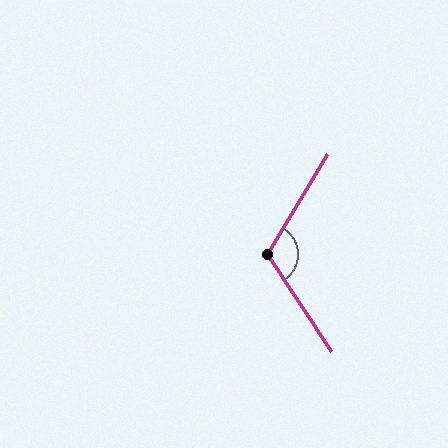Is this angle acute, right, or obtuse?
It is obtuse.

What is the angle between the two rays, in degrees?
Approximately 115 degrees.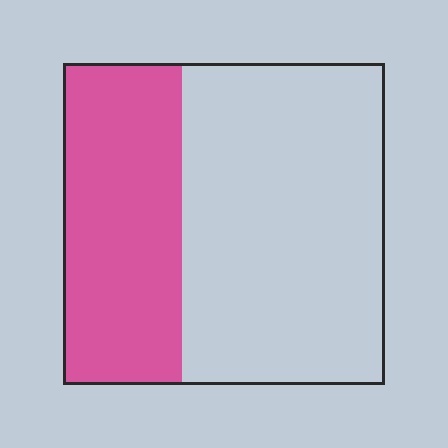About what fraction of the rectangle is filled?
About three eighths (3/8).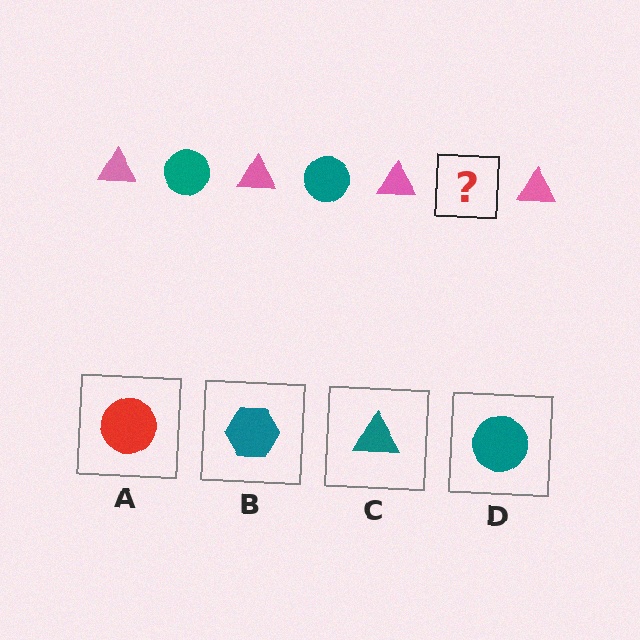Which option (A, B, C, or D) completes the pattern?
D.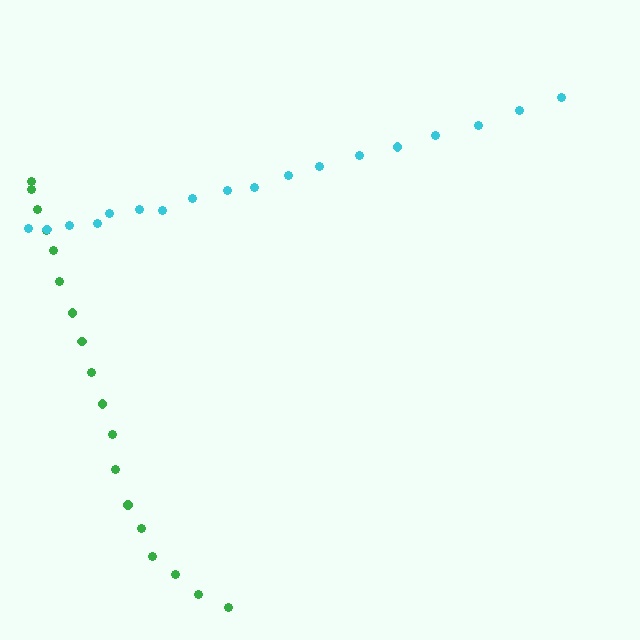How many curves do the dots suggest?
There are 2 distinct paths.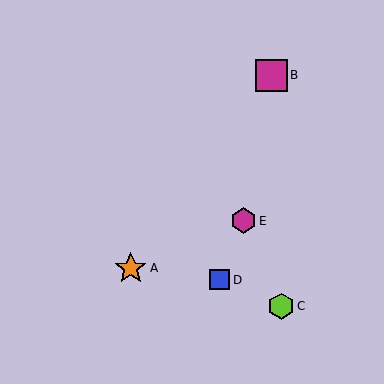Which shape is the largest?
The orange star (labeled A) is the largest.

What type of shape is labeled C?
Shape C is a lime hexagon.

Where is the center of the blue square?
The center of the blue square is at (220, 280).